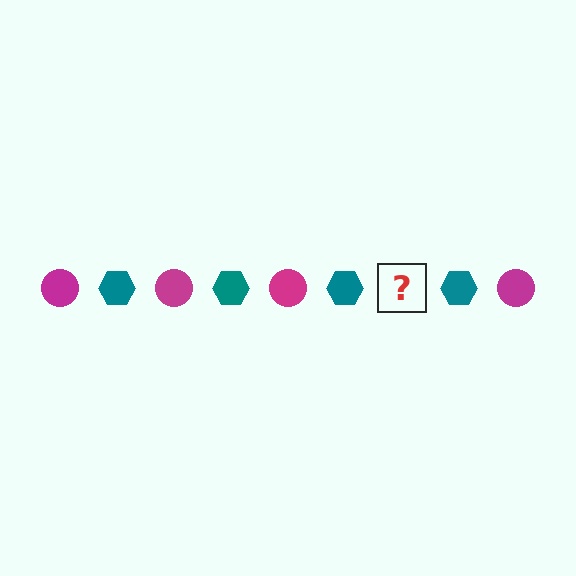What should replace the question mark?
The question mark should be replaced with a magenta circle.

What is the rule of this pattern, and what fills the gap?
The rule is that the pattern alternates between magenta circle and teal hexagon. The gap should be filled with a magenta circle.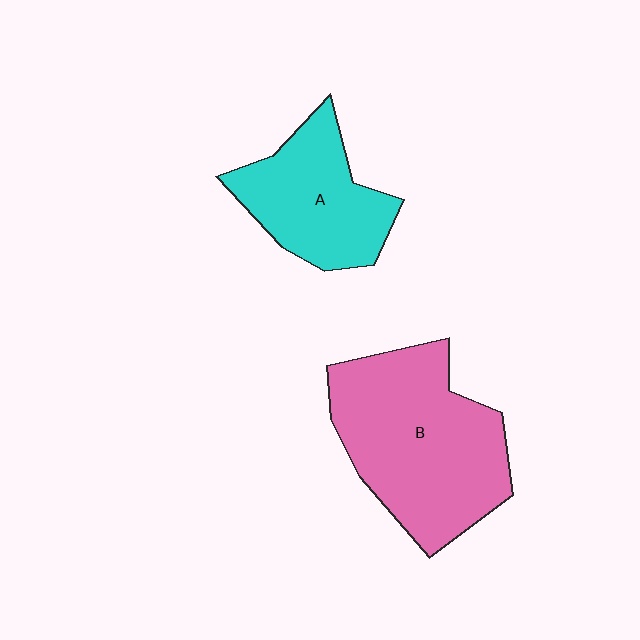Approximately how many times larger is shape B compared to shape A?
Approximately 1.6 times.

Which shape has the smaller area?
Shape A (cyan).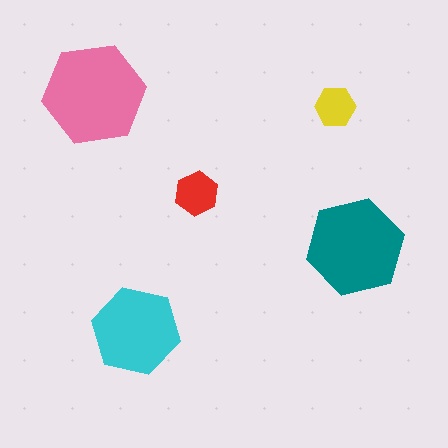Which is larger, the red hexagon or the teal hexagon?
The teal one.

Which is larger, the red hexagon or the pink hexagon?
The pink one.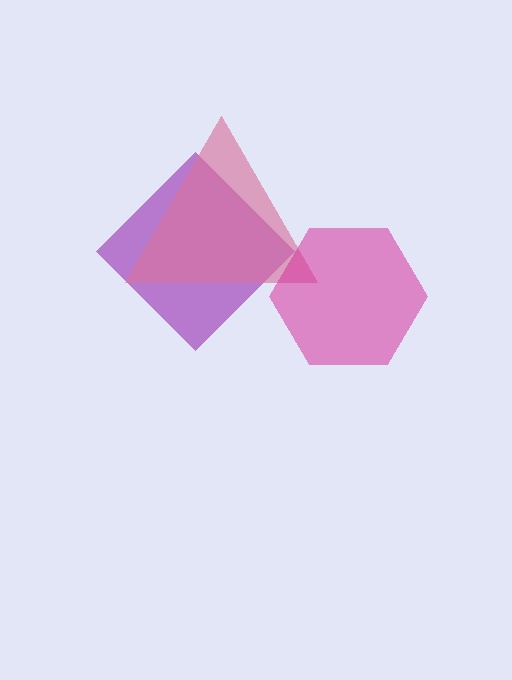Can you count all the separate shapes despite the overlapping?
Yes, there are 3 separate shapes.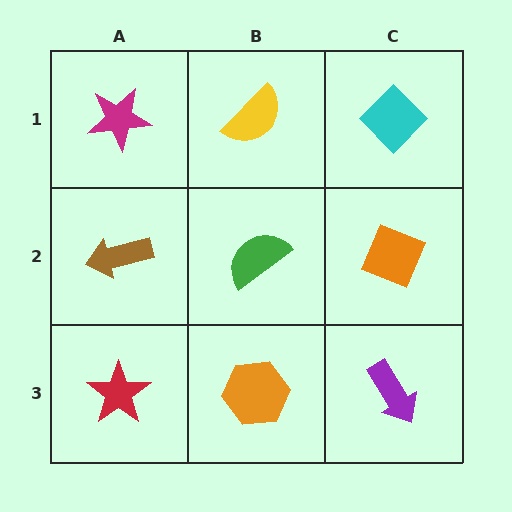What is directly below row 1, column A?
A brown arrow.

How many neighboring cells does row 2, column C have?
3.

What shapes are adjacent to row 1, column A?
A brown arrow (row 2, column A), a yellow semicircle (row 1, column B).